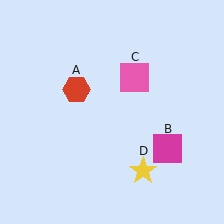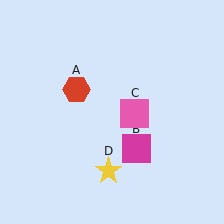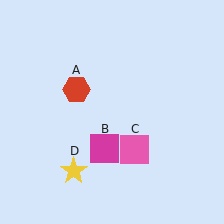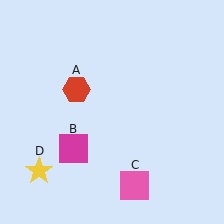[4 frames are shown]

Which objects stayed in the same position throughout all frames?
Red hexagon (object A) remained stationary.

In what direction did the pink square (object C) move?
The pink square (object C) moved down.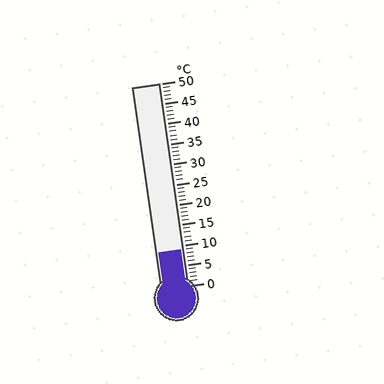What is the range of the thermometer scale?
The thermometer scale ranges from 0°C to 50°C.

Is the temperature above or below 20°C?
The temperature is below 20°C.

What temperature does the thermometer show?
The thermometer shows approximately 9°C.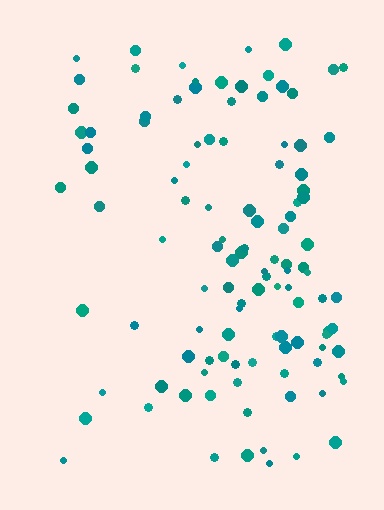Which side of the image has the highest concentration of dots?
The right.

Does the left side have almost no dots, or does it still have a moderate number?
Still a moderate number, just noticeably fewer than the right.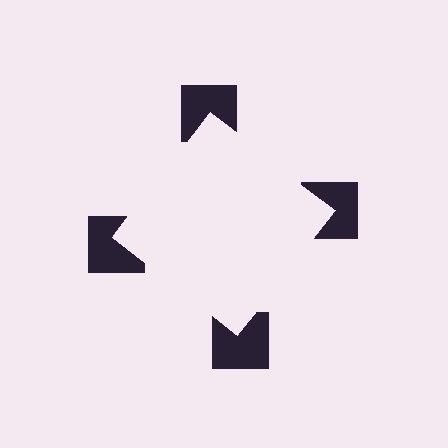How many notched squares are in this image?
There are 4 — one at each vertex of the illusory square.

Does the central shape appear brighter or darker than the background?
It typically appears slightly brighter than the background, even though no actual brightness change is drawn.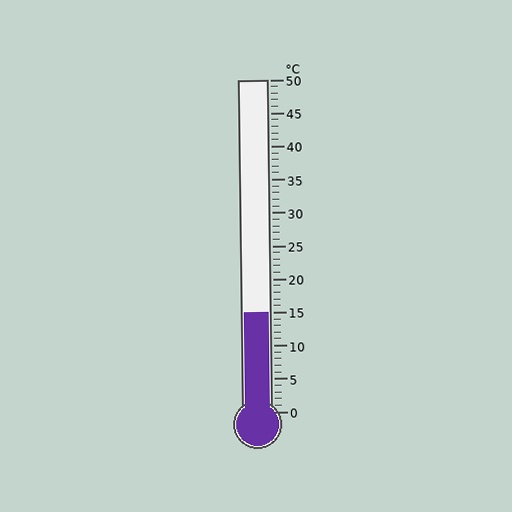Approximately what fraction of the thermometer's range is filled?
The thermometer is filled to approximately 30% of its range.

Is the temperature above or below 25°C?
The temperature is below 25°C.